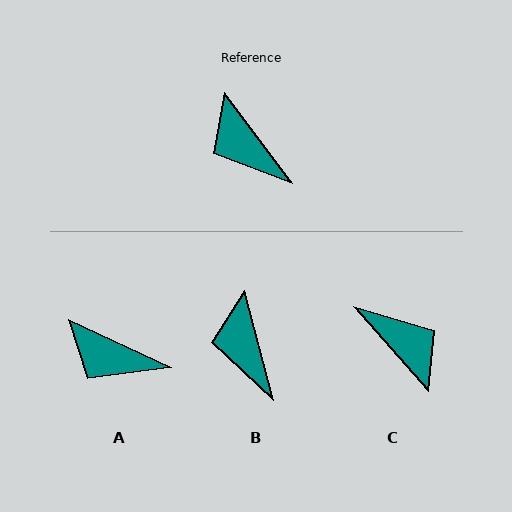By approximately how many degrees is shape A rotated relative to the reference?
Approximately 29 degrees counter-clockwise.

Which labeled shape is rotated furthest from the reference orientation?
C, about 175 degrees away.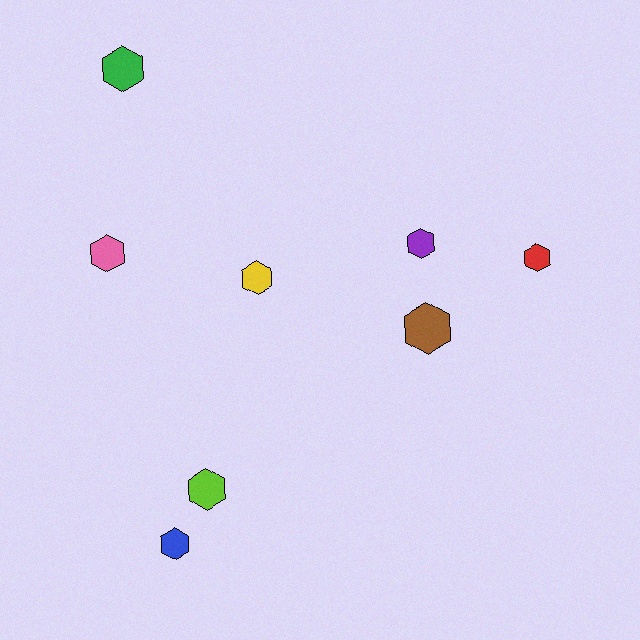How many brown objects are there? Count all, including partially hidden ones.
There is 1 brown object.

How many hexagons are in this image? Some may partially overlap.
There are 8 hexagons.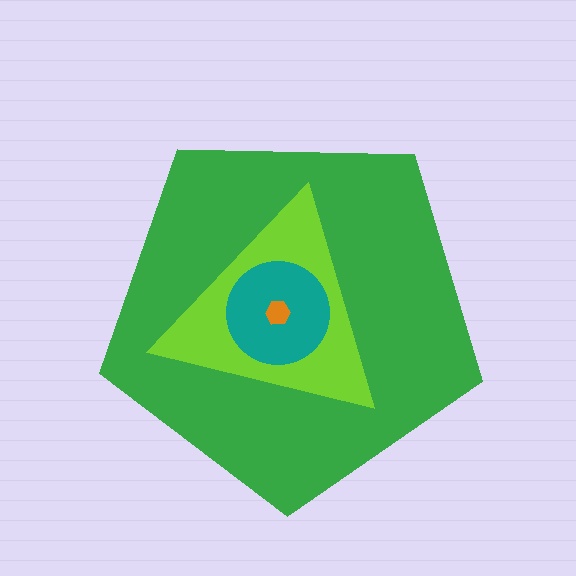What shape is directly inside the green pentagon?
The lime triangle.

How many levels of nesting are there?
4.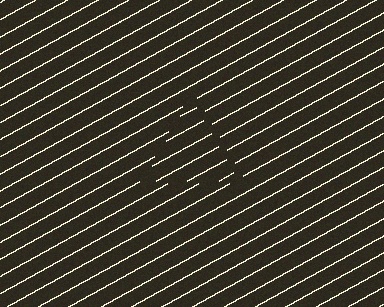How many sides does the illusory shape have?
3 sides — the line-ends trace a triangle.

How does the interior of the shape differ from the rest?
The interior of the shape contains the same grating, shifted by half a period — the contour is defined by the phase discontinuity where line-ends from the inner and outer gratings abut.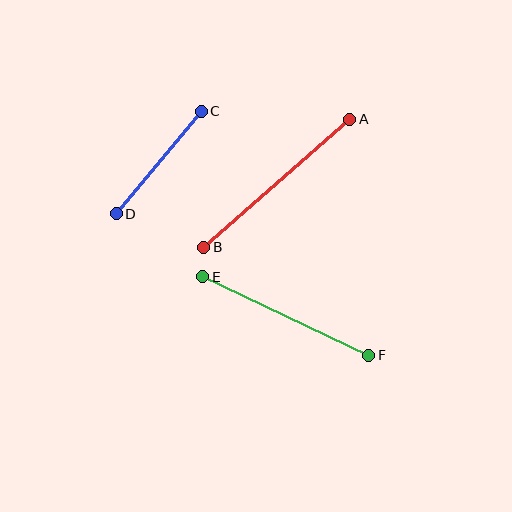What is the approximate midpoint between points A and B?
The midpoint is at approximately (277, 183) pixels.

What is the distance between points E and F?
The distance is approximately 184 pixels.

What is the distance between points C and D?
The distance is approximately 133 pixels.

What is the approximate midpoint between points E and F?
The midpoint is at approximately (286, 316) pixels.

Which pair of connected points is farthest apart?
Points A and B are farthest apart.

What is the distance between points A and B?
The distance is approximately 194 pixels.